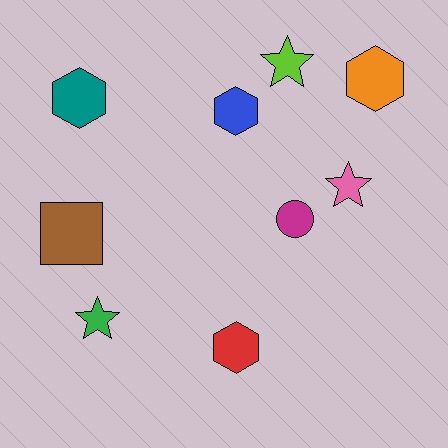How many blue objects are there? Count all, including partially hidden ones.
There is 1 blue object.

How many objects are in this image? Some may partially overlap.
There are 9 objects.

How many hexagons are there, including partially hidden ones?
There are 4 hexagons.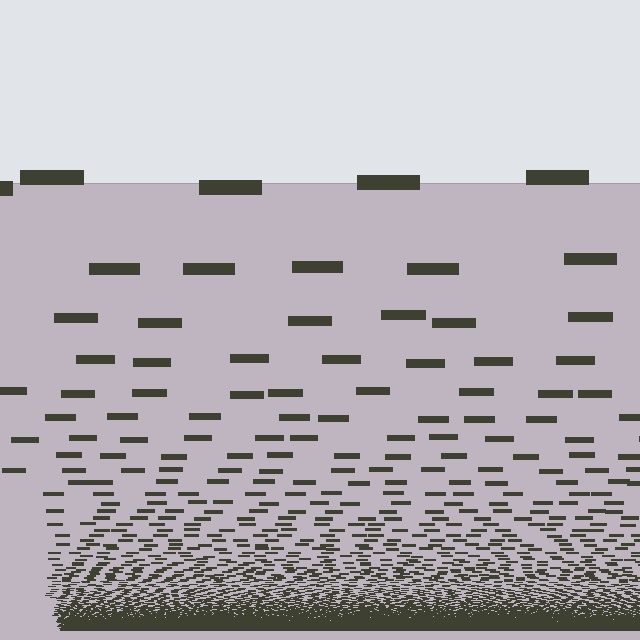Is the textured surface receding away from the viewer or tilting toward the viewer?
The surface appears to tilt toward the viewer. Texture elements get larger and sparser toward the top.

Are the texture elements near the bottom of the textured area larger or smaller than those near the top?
Smaller. The gradient is inverted — elements near the bottom are smaller and denser.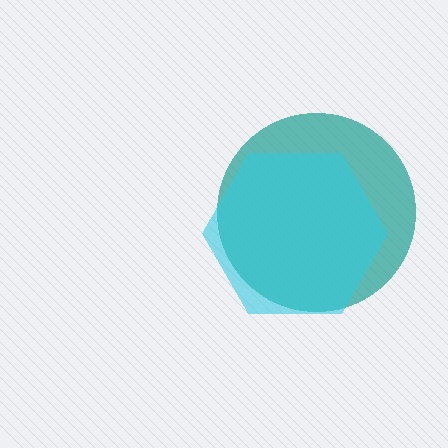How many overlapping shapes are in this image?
There are 2 overlapping shapes in the image.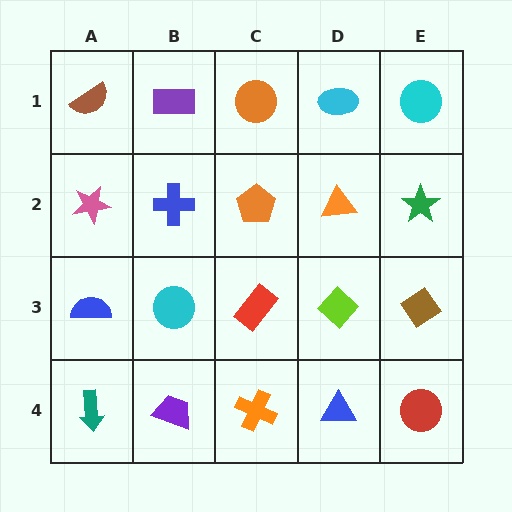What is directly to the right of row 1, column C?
A cyan ellipse.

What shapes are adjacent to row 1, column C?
An orange pentagon (row 2, column C), a purple rectangle (row 1, column B), a cyan ellipse (row 1, column D).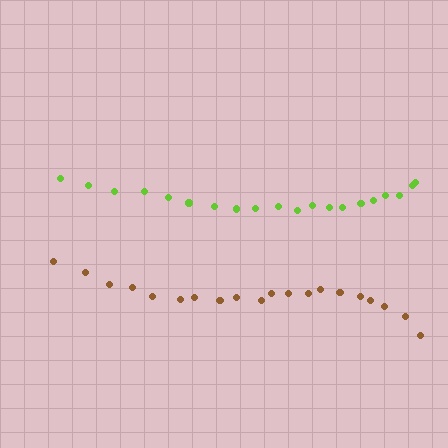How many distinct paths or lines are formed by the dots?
There are 2 distinct paths.